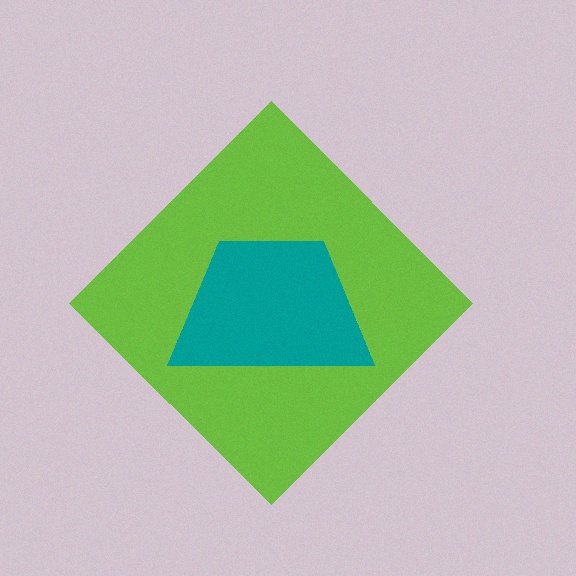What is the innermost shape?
The teal trapezoid.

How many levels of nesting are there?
2.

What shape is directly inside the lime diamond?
The teal trapezoid.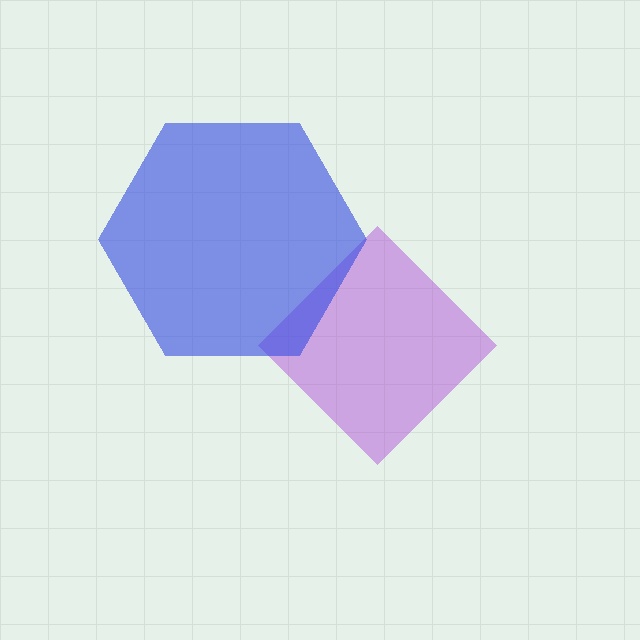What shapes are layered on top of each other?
The layered shapes are: a purple diamond, a blue hexagon.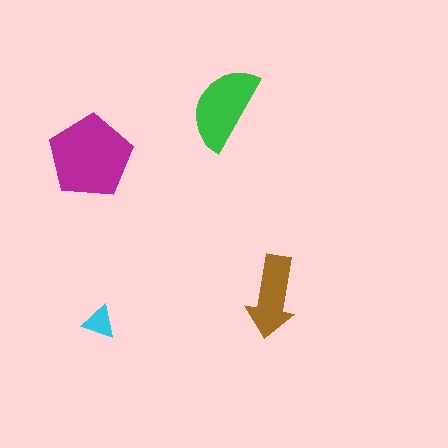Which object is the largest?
The magenta pentagon.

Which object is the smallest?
The cyan triangle.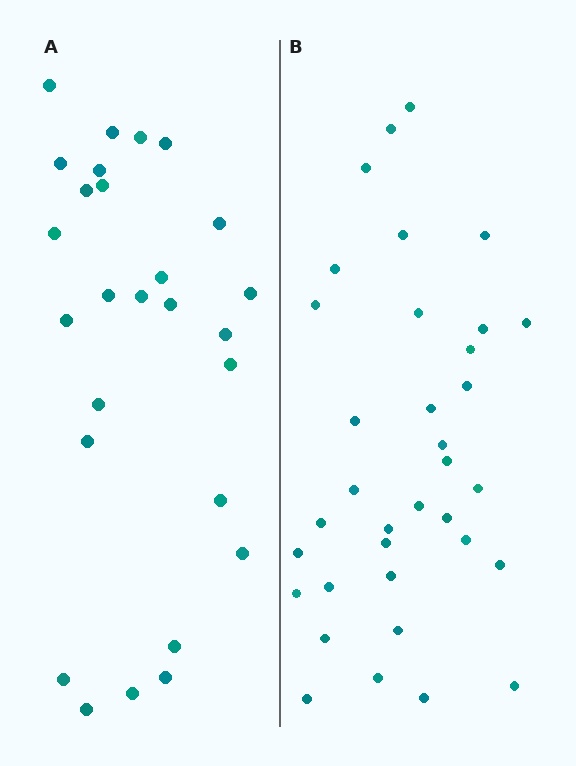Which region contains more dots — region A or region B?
Region B (the right region) has more dots.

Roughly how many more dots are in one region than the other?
Region B has roughly 8 or so more dots than region A.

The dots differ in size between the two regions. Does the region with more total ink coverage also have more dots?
No. Region A has more total ink coverage because its dots are larger, but region B actually contains more individual dots. Total area can be misleading — the number of items is what matters here.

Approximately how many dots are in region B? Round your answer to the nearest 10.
About 40 dots. (The exact count is 35, which rounds to 40.)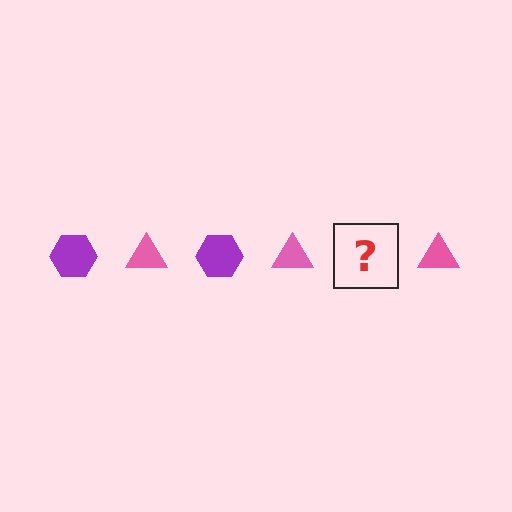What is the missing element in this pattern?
The missing element is a purple hexagon.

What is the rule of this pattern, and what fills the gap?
The rule is that the pattern alternates between purple hexagon and pink triangle. The gap should be filled with a purple hexagon.